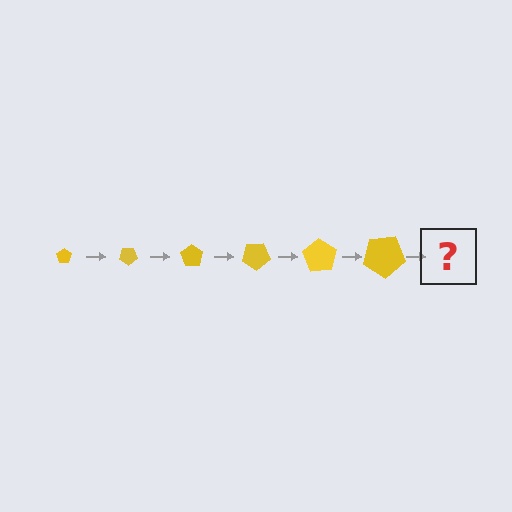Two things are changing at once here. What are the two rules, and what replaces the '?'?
The two rules are that the pentagon grows larger each step and it rotates 35 degrees each step. The '?' should be a pentagon, larger than the previous one and rotated 210 degrees from the start.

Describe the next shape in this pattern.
It should be a pentagon, larger than the previous one and rotated 210 degrees from the start.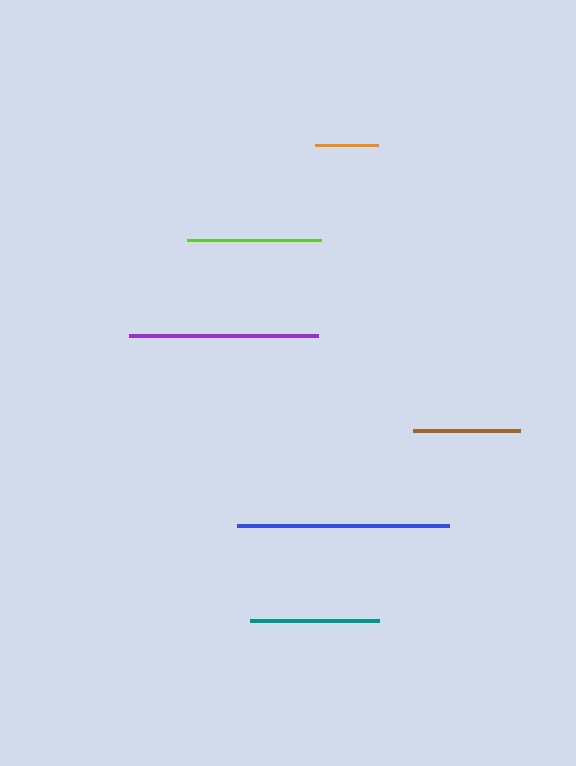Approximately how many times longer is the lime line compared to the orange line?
The lime line is approximately 2.2 times the length of the orange line.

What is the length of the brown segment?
The brown segment is approximately 107 pixels long.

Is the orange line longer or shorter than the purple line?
The purple line is longer than the orange line.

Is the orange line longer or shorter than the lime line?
The lime line is longer than the orange line.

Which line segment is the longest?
The blue line is the longest at approximately 212 pixels.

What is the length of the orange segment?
The orange segment is approximately 62 pixels long.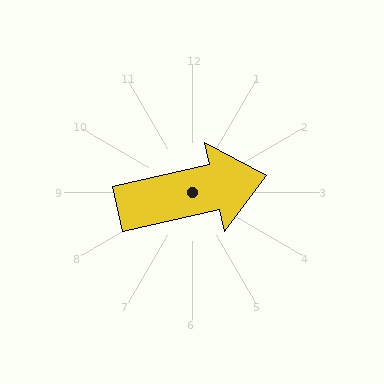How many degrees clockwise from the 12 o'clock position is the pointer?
Approximately 77 degrees.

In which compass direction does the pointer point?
East.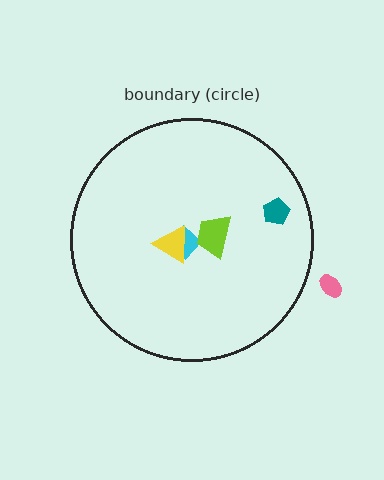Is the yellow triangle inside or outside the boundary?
Inside.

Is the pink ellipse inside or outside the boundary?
Outside.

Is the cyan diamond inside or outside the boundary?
Inside.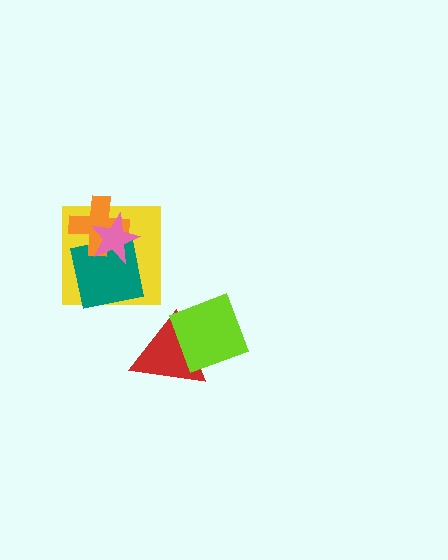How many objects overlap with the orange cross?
3 objects overlap with the orange cross.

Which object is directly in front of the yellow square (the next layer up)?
The teal square is directly in front of the yellow square.